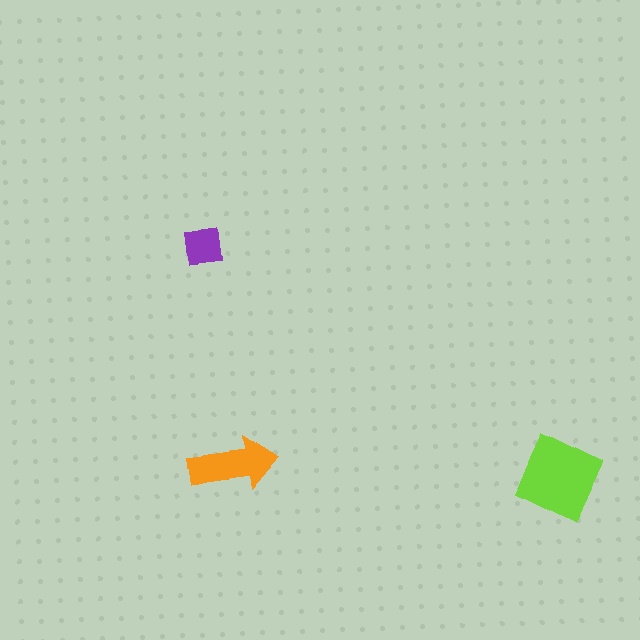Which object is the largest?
The lime diamond.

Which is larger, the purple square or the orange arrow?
The orange arrow.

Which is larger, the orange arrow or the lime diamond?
The lime diamond.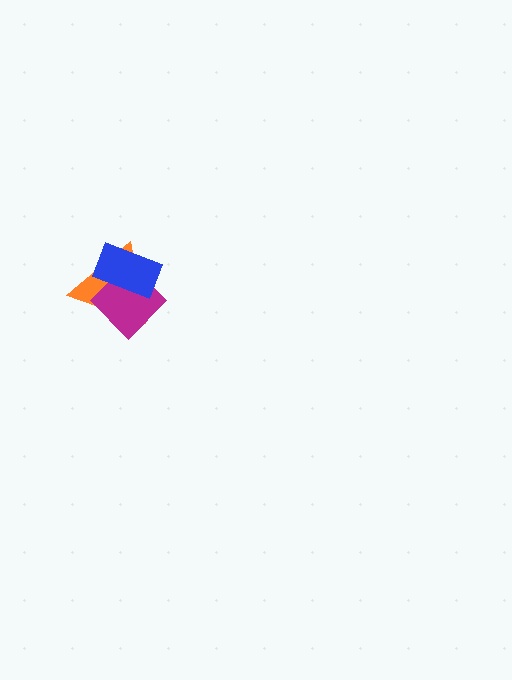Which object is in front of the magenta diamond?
The blue rectangle is in front of the magenta diamond.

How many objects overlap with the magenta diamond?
2 objects overlap with the magenta diamond.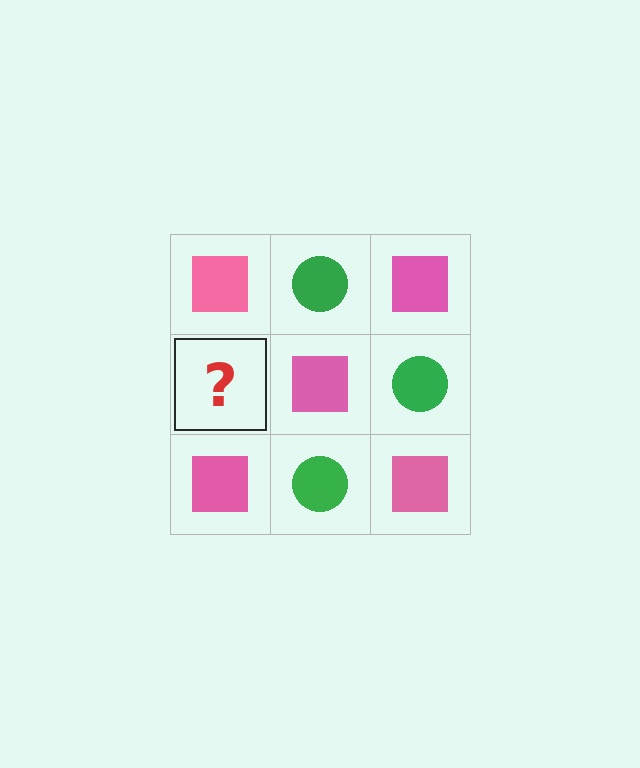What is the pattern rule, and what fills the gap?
The rule is that it alternates pink square and green circle in a checkerboard pattern. The gap should be filled with a green circle.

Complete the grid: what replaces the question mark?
The question mark should be replaced with a green circle.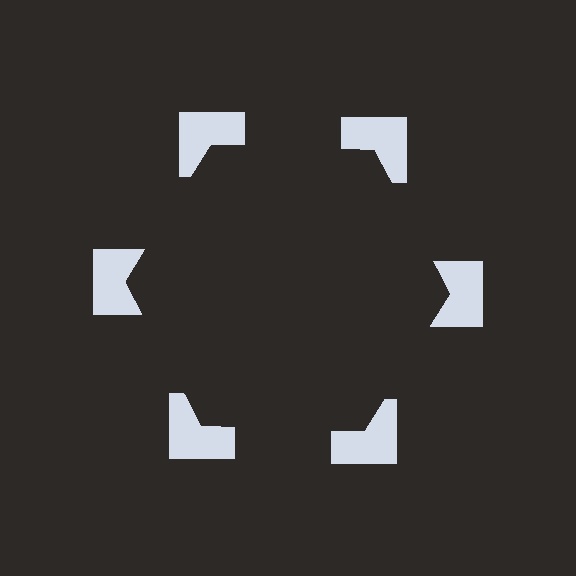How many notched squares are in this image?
There are 6 — one at each vertex of the illusory hexagon.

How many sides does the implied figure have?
6 sides.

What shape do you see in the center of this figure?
An illusory hexagon — its edges are inferred from the aligned wedge cuts in the notched squares, not physically drawn.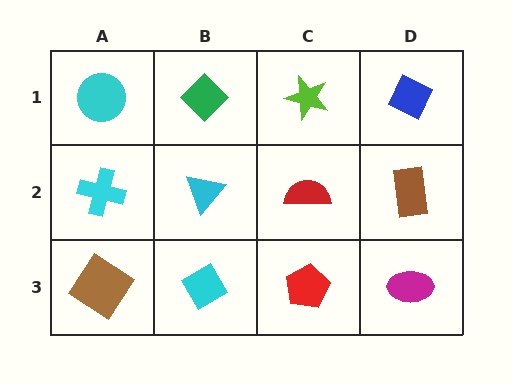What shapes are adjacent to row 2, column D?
A blue diamond (row 1, column D), a magenta ellipse (row 3, column D), a red semicircle (row 2, column C).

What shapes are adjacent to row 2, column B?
A green diamond (row 1, column B), a cyan diamond (row 3, column B), a cyan cross (row 2, column A), a red semicircle (row 2, column C).